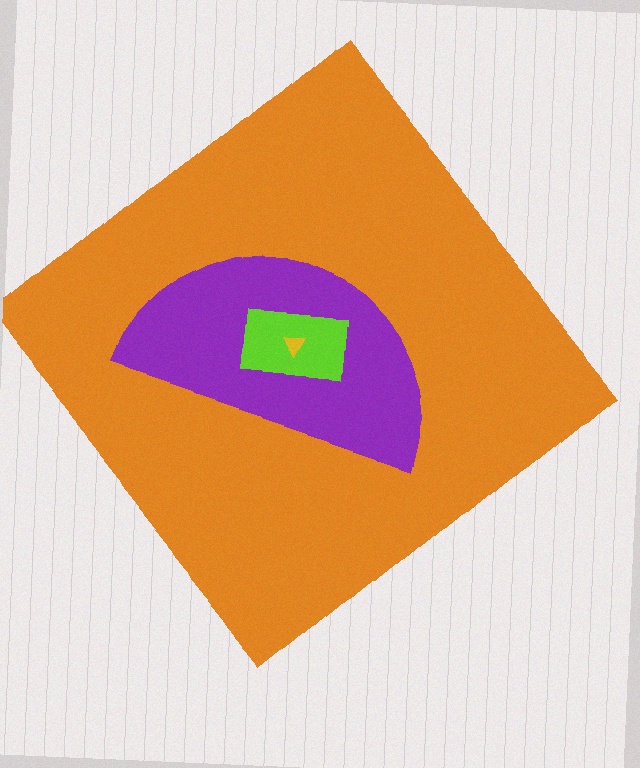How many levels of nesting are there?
4.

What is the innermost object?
The yellow triangle.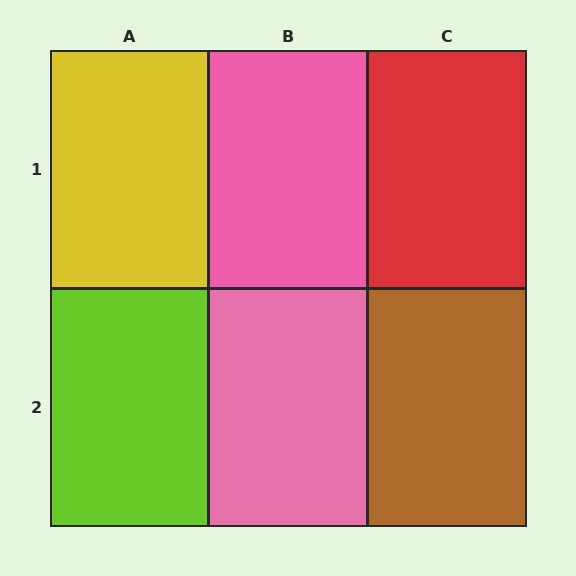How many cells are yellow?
1 cell is yellow.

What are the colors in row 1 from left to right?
Yellow, pink, red.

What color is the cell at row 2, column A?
Lime.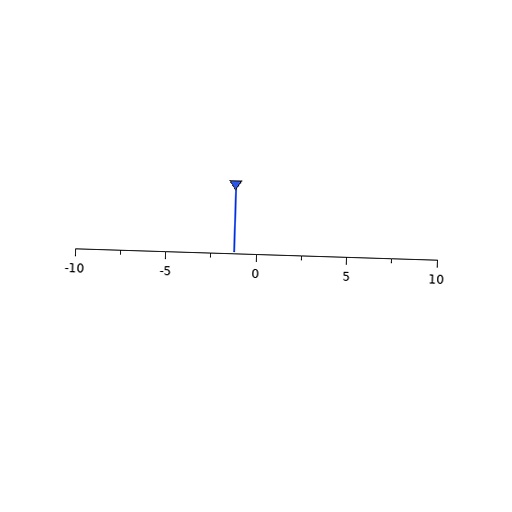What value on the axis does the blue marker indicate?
The marker indicates approximately -1.2.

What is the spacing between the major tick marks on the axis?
The major ticks are spaced 5 apart.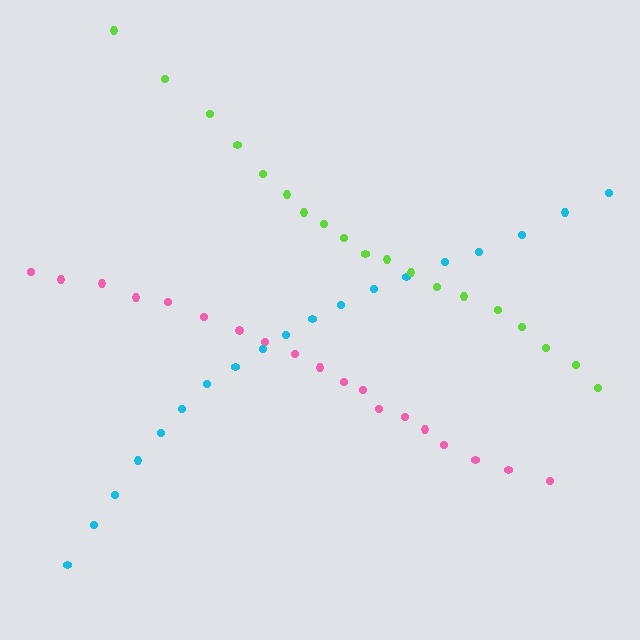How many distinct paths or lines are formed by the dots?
There are 3 distinct paths.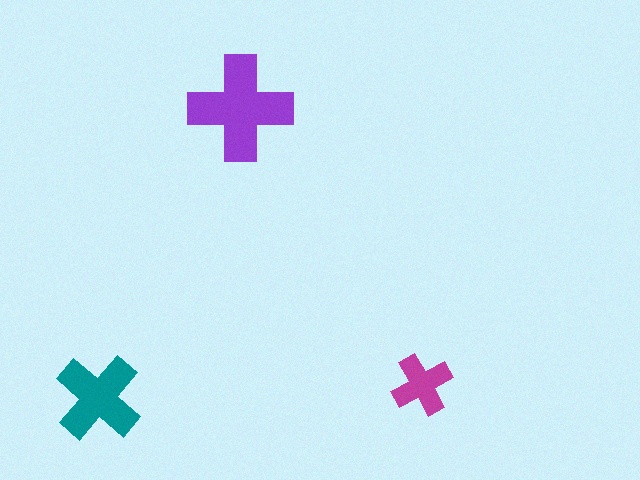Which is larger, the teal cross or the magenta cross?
The teal one.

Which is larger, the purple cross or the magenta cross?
The purple one.